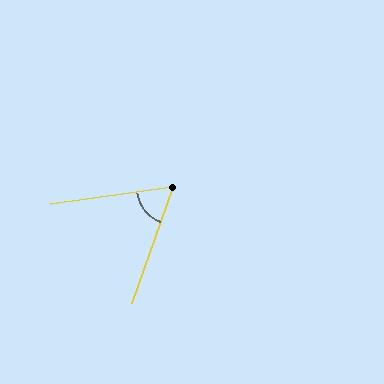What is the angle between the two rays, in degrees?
Approximately 63 degrees.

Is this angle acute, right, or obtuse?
It is acute.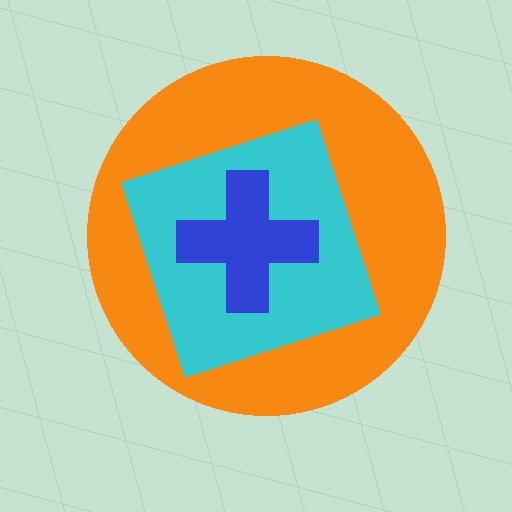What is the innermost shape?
The blue cross.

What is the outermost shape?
The orange circle.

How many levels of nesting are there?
3.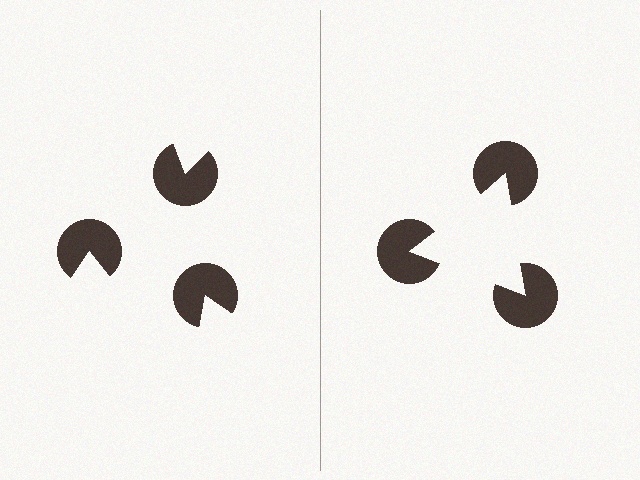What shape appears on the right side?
An illusory triangle.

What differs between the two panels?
The pac-man discs are positioned identically on both sides; only the wedge orientations differ. On the right they align to a triangle; on the left they are misaligned.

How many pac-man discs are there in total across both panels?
6 — 3 on each side.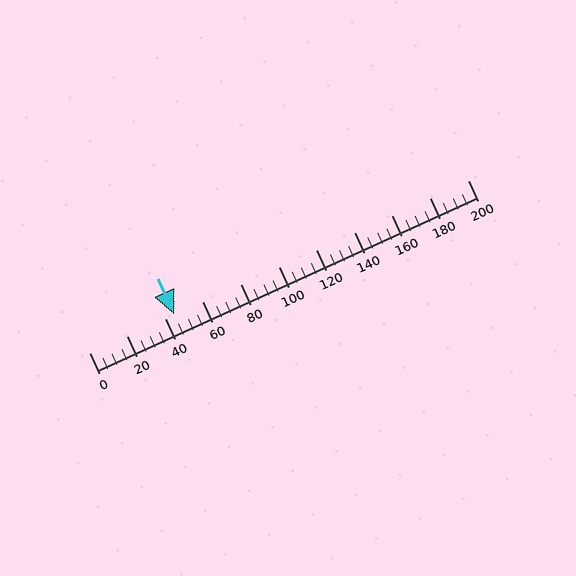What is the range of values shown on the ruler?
The ruler shows values from 0 to 200.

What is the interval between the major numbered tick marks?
The major tick marks are spaced 20 units apart.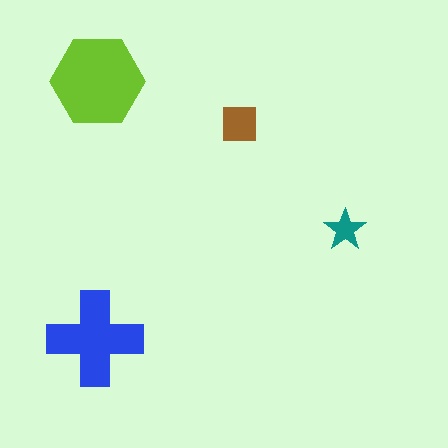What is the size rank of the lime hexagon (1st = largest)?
1st.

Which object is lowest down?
The blue cross is bottommost.